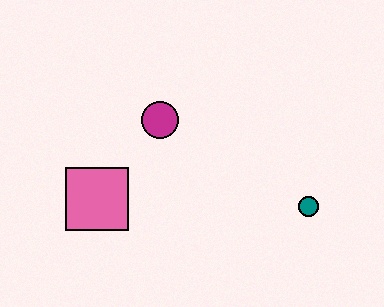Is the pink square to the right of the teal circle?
No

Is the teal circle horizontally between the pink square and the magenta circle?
No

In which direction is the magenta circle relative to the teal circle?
The magenta circle is to the left of the teal circle.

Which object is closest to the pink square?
The magenta circle is closest to the pink square.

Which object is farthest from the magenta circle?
The teal circle is farthest from the magenta circle.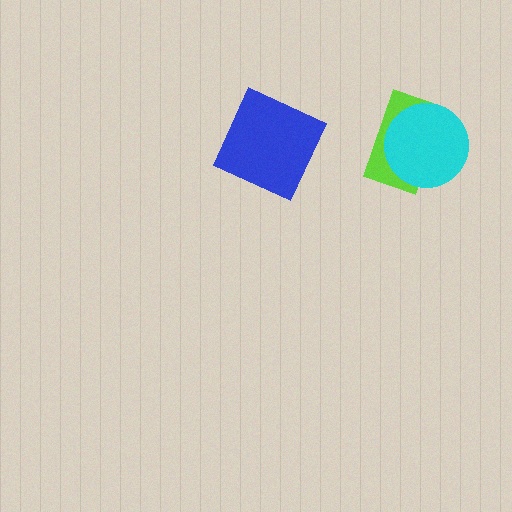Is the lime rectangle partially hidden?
Yes, it is partially covered by another shape.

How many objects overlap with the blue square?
0 objects overlap with the blue square.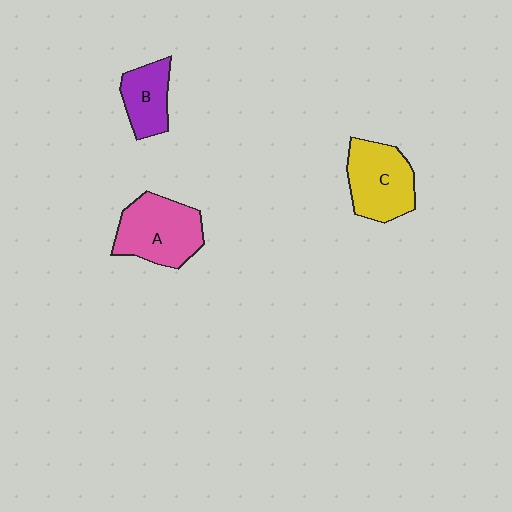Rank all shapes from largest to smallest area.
From largest to smallest: A (pink), C (yellow), B (purple).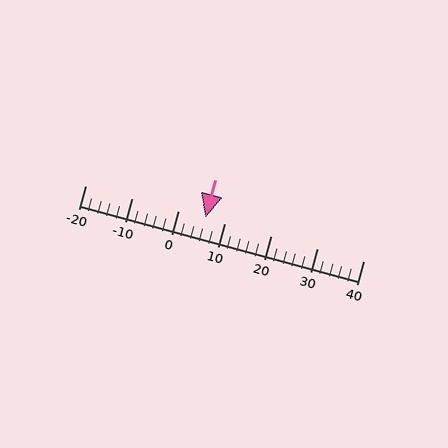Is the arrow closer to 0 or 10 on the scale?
The arrow is closer to 10.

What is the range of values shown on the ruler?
The ruler shows values from -20 to 40.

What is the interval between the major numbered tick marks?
The major tick marks are spaced 10 units apart.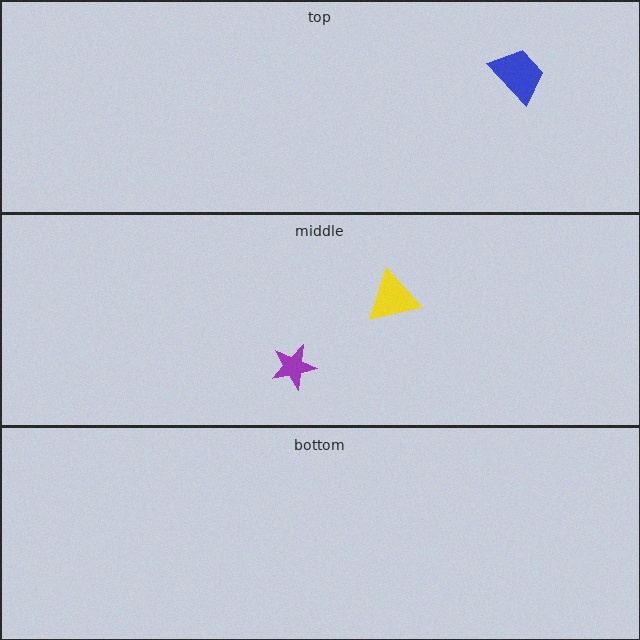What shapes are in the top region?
The blue trapezoid.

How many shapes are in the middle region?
2.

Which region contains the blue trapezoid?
The top region.